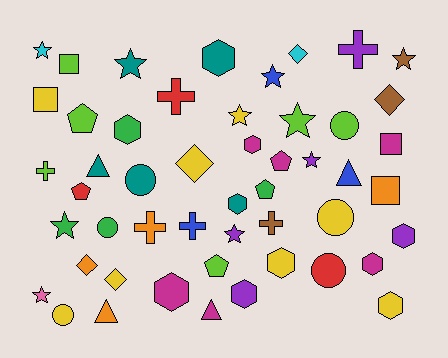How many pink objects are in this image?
There is 1 pink object.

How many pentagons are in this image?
There are 5 pentagons.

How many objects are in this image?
There are 50 objects.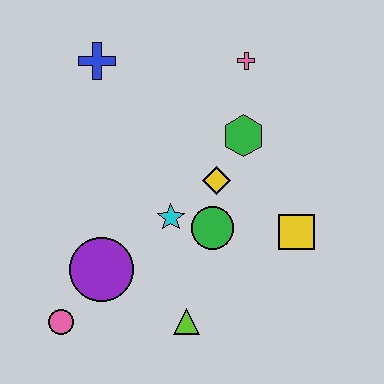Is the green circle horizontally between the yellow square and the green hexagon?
No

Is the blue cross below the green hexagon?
No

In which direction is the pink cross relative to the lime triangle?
The pink cross is above the lime triangle.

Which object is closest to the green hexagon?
The yellow diamond is closest to the green hexagon.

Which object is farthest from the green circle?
The blue cross is farthest from the green circle.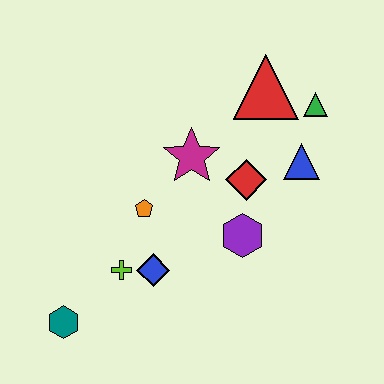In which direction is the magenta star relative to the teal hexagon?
The magenta star is above the teal hexagon.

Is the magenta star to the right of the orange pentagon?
Yes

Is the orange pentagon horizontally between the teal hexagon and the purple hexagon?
Yes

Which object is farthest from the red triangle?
The teal hexagon is farthest from the red triangle.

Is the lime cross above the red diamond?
No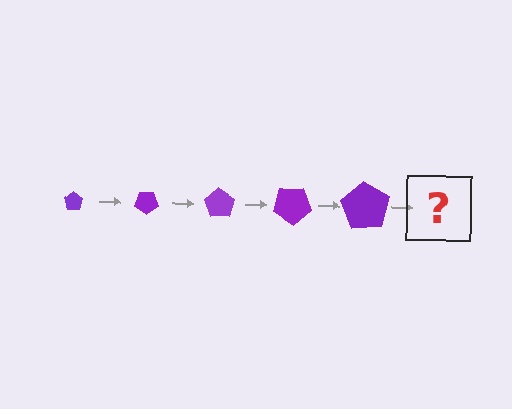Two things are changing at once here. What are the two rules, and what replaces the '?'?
The two rules are that the pentagon grows larger each step and it rotates 35 degrees each step. The '?' should be a pentagon, larger than the previous one and rotated 175 degrees from the start.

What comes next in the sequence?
The next element should be a pentagon, larger than the previous one and rotated 175 degrees from the start.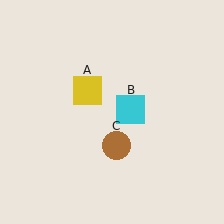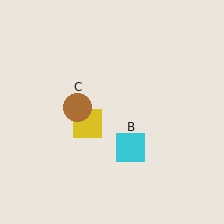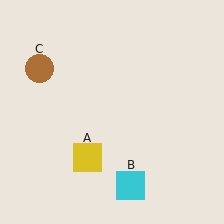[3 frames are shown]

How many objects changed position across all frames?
3 objects changed position: yellow square (object A), cyan square (object B), brown circle (object C).